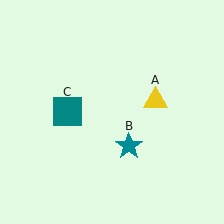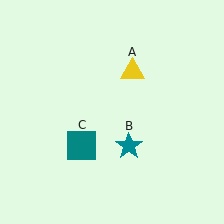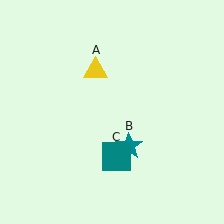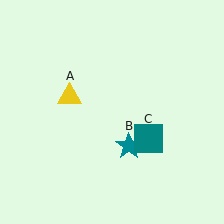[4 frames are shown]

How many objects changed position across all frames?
2 objects changed position: yellow triangle (object A), teal square (object C).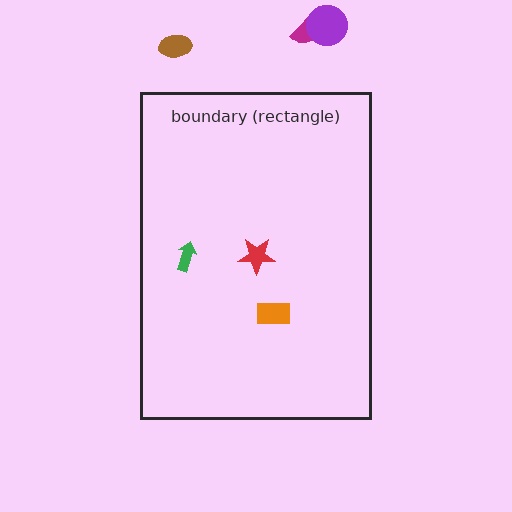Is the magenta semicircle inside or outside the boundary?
Outside.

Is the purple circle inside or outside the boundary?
Outside.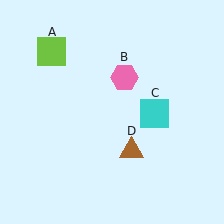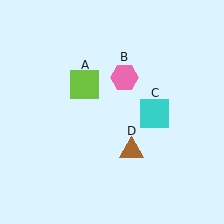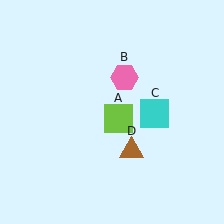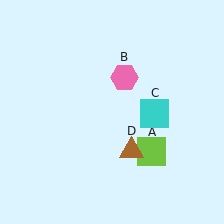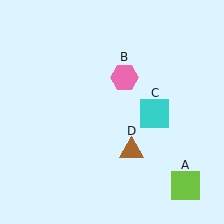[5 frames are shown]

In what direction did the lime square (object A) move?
The lime square (object A) moved down and to the right.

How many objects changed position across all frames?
1 object changed position: lime square (object A).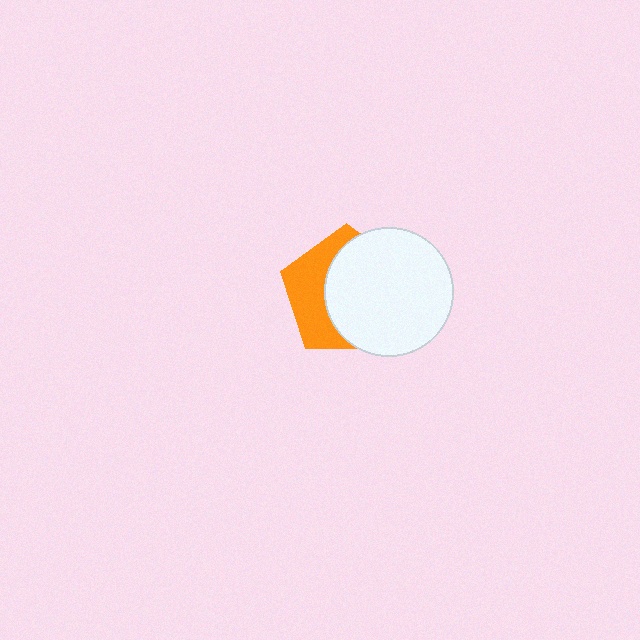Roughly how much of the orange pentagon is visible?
A small part of it is visible (roughly 39%).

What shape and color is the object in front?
The object in front is a white circle.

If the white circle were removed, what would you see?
You would see the complete orange pentagon.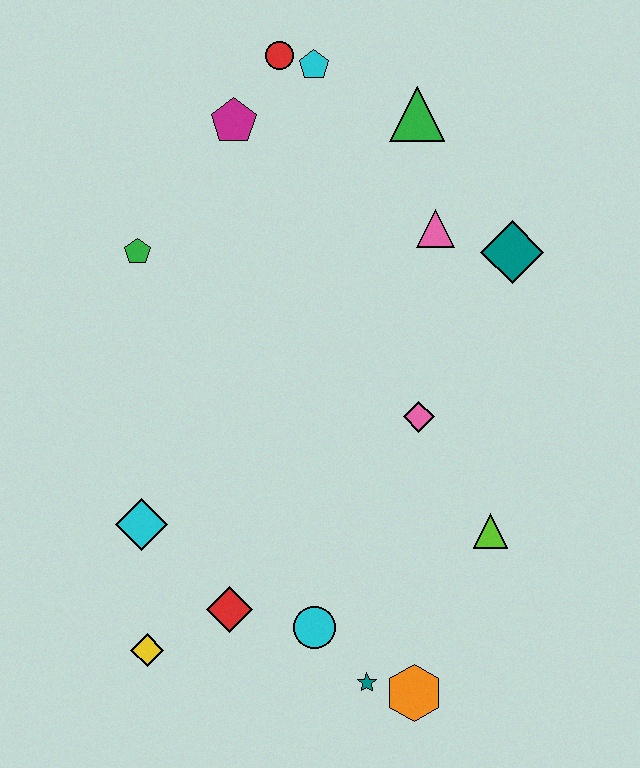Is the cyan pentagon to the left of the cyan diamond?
No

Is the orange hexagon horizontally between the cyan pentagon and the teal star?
No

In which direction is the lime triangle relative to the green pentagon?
The lime triangle is to the right of the green pentagon.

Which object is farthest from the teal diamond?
The yellow diamond is farthest from the teal diamond.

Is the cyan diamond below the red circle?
Yes